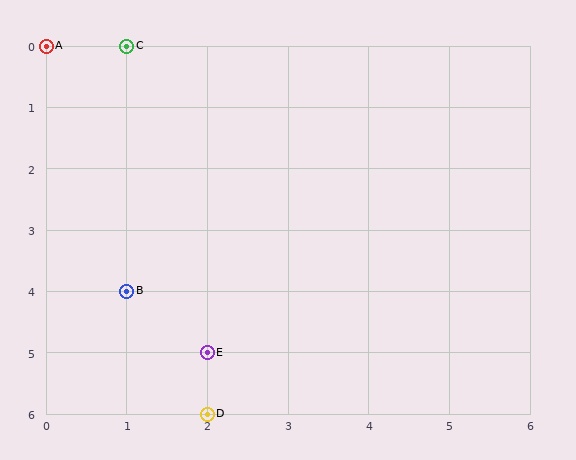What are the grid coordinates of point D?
Point D is at grid coordinates (2, 6).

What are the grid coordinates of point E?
Point E is at grid coordinates (2, 5).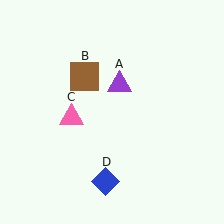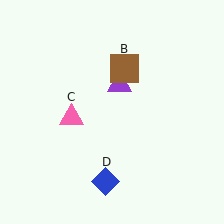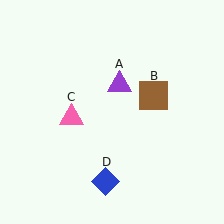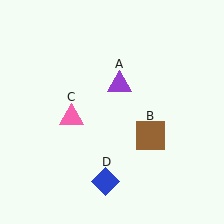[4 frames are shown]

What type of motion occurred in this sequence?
The brown square (object B) rotated clockwise around the center of the scene.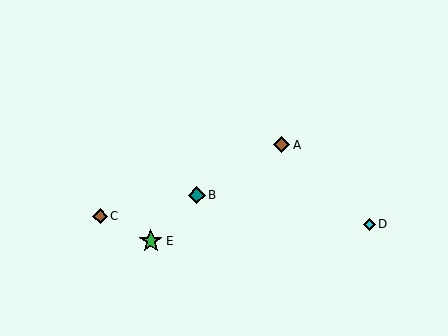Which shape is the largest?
The green star (labeled E) is the largest.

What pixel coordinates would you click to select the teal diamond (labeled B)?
Click at (197, 195) to select the teal diamond B.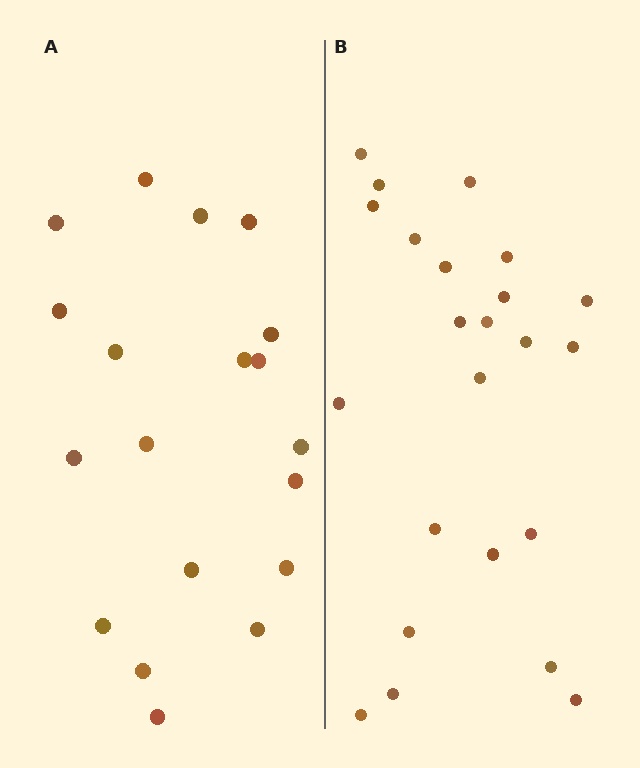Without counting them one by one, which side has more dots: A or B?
Region B (the right region) has more dots.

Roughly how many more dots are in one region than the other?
Region B has about 4 more dots than region A.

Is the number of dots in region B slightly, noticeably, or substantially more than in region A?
Region B has only slightly more — the two regions are fairly close. The ratio is roughly 1.2 to 1.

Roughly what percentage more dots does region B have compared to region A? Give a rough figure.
About 20% more.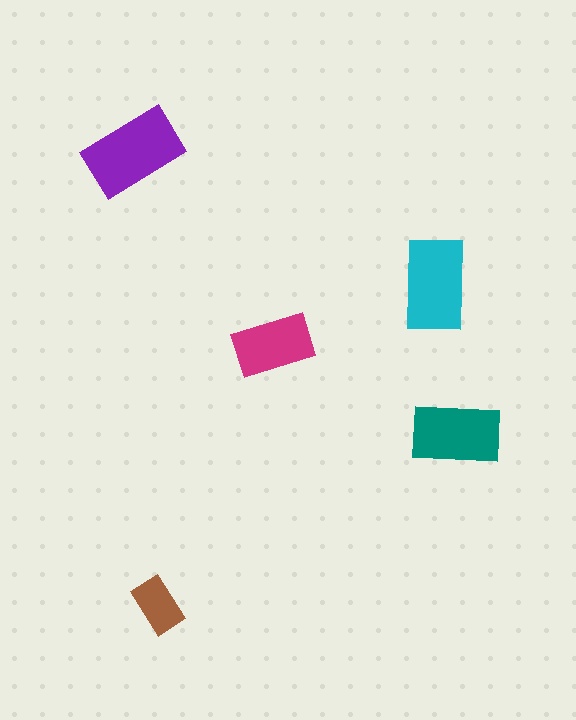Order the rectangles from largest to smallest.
the purple one, the cyan one, the teal one, the magenta one, the brown one.